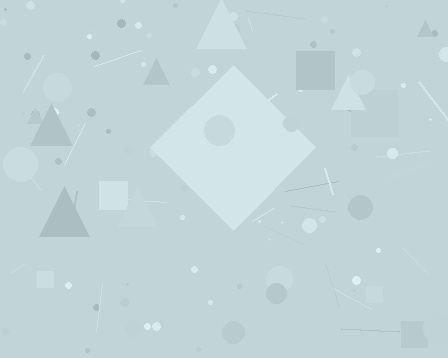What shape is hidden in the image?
A diamond is hidden in the image.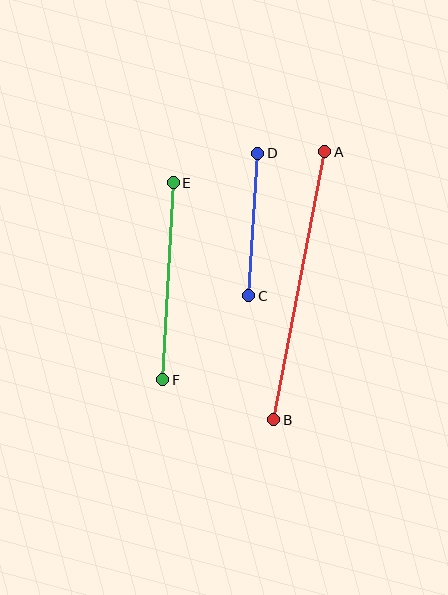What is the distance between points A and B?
The distance is approximately 273 pixels.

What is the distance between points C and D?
The distance is approximately 143 pixels.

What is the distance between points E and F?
The distance is approximately 197 pixels.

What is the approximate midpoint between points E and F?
The midpoint is at approximately (168, 281) pixels.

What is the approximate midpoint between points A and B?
The midpoint is at approximately (299, 286) pixels.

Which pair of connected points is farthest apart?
Points A and B are farthest apart.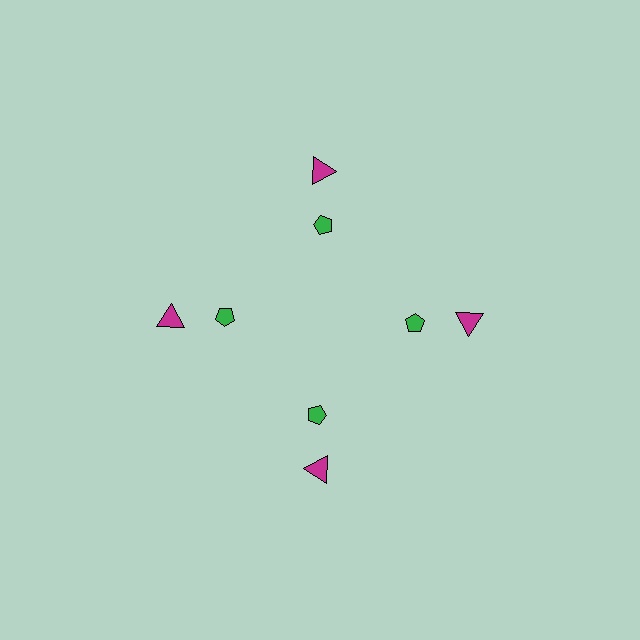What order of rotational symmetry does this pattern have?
This pattern has 4-fold rotational symmetry.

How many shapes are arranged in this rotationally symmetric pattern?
There are 8 shapes, arranged in 4 groups of 2.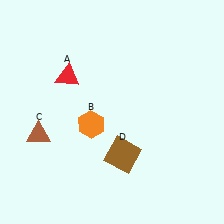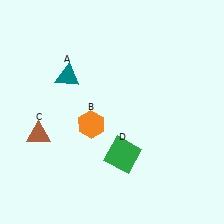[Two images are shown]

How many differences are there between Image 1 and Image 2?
There are 2 differences between the two images.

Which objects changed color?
A changed from red to teal. D changed from brown to green.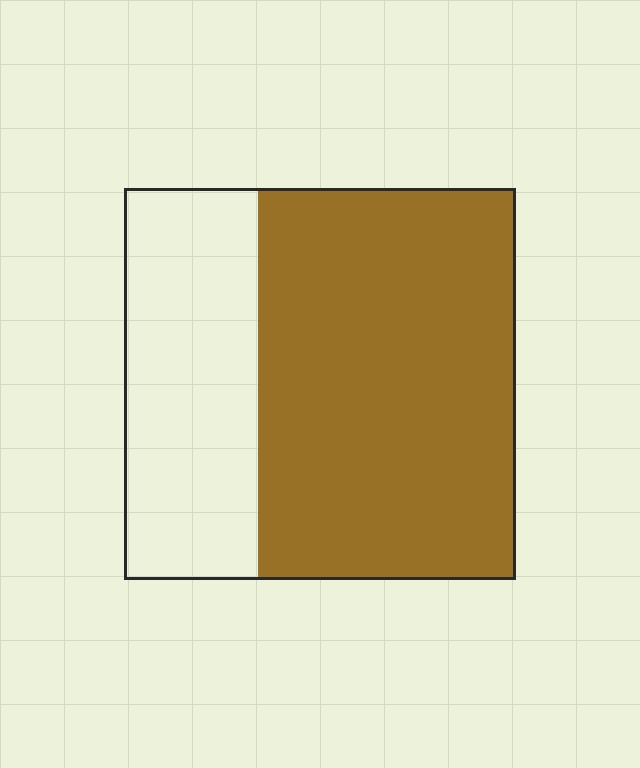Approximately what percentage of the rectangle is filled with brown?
Approximately 65%.